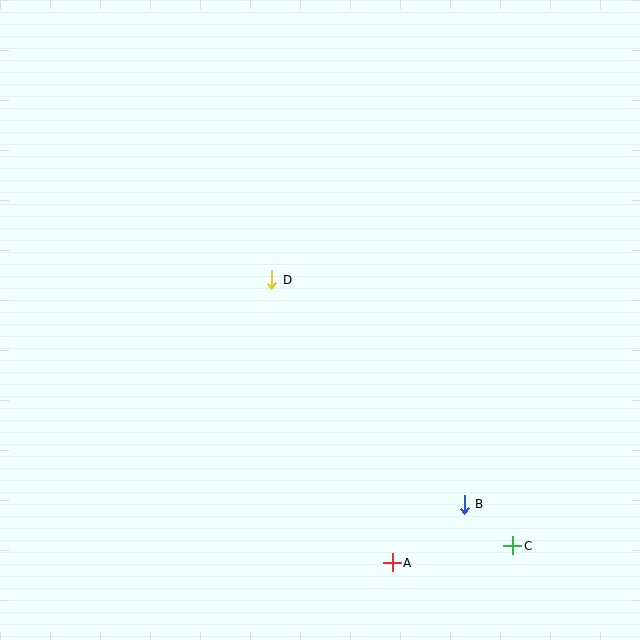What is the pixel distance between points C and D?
The distance between C and D is 359 pixels.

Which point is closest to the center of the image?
Point D at (272, 280) is closest to the center.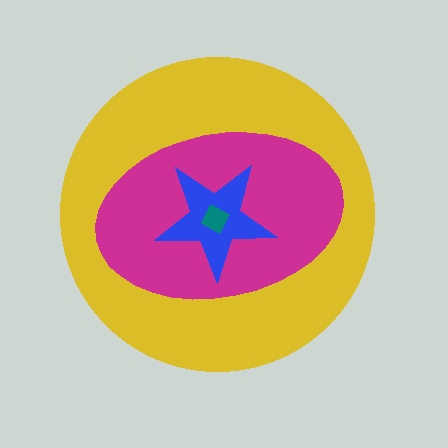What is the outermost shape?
The yellow circle.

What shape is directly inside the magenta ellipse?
The blue star.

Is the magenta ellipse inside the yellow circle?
Yes.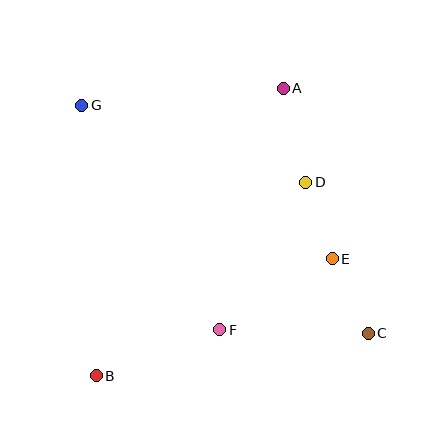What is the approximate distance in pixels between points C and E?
The distance between C and E is approximately 83 pixels.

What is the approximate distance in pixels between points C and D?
The distance between C and D is approximately 164 pixels.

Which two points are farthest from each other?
Points C and G are farthest from each other.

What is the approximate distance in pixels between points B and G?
The distance between B and G is approximately 271 pixels.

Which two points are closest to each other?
Points D and E are closest to each other.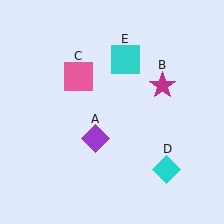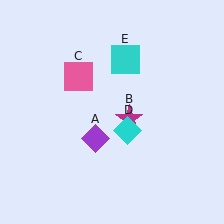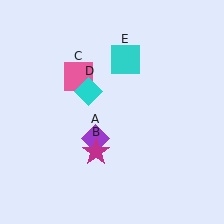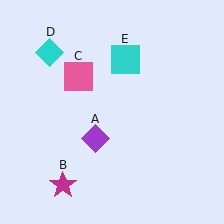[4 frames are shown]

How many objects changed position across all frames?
2 objects changed position: magenta star (object B), cyan diamond (object D).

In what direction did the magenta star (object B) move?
The magenta star (object B) moved down and to the left.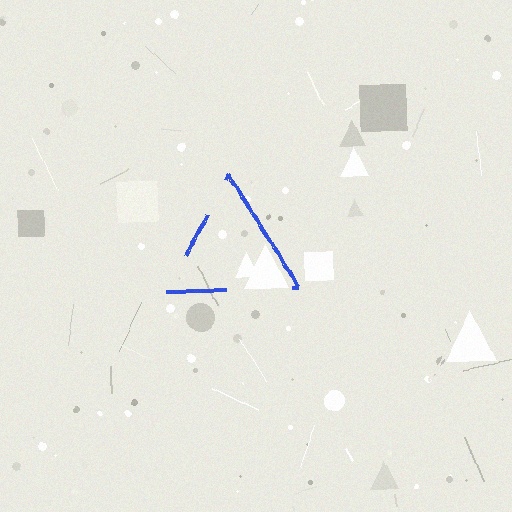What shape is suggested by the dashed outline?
The dashed outline suggests a triangle.